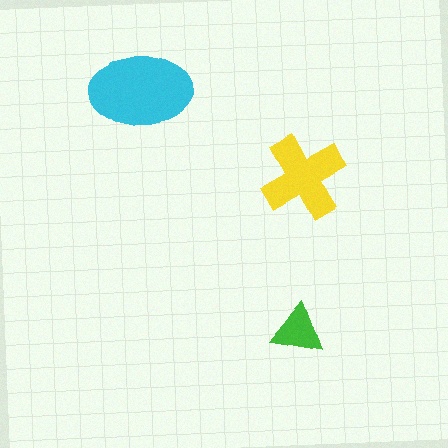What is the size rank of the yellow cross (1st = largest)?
2nd.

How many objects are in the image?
There are 3 objects in the image.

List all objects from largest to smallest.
The cyan ellipse, the yellow cross, the green triangle.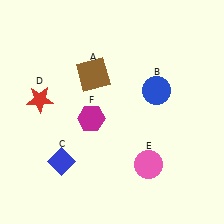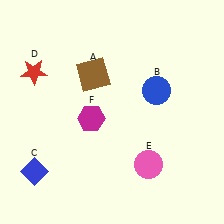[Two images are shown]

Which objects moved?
The objects that moved are: the blue diamond (C), the red star (D).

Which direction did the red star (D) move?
The red star (D) moved up.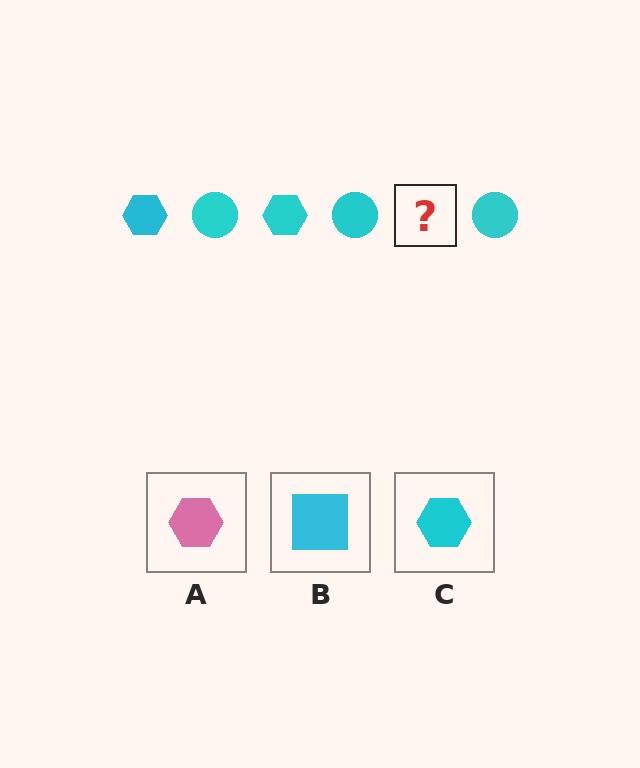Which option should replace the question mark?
Option C.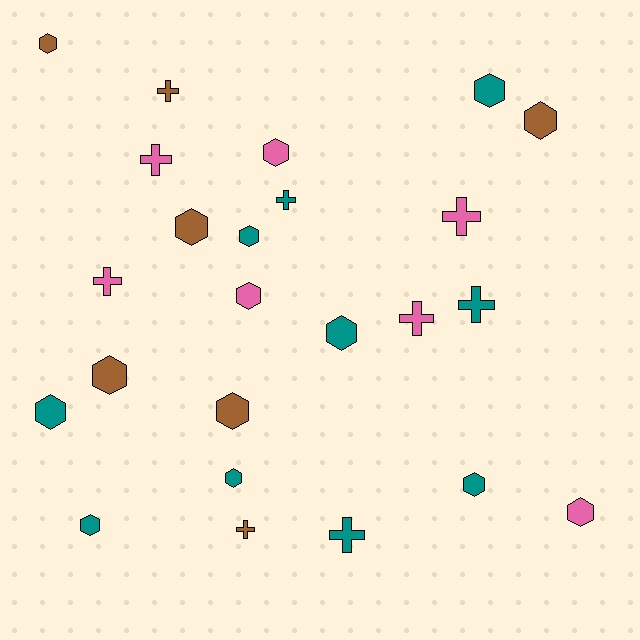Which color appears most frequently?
Teal, with 10 objects.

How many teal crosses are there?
There are 3 teal crosses.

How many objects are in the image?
There are 24 objects.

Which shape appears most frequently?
Hexagon, with 15 objects.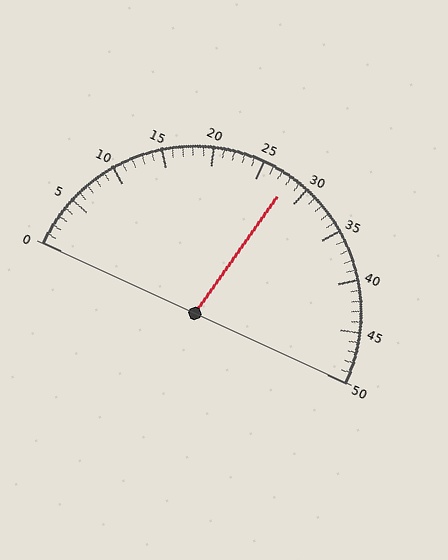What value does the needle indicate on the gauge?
The needle indicates approximately 28.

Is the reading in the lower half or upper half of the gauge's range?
The reading is in the upper half of the range (0 to 50).